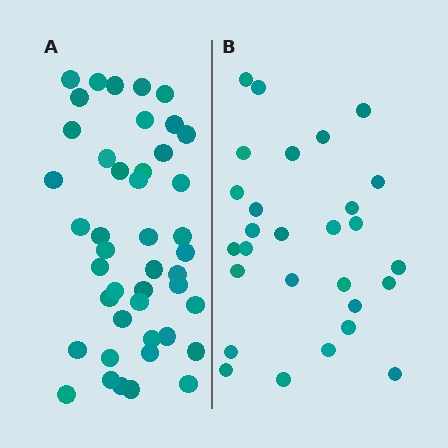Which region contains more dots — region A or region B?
Region A (the left region) has more dots.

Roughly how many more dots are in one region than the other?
Region A has approximately 15 more dots than region B.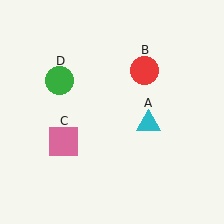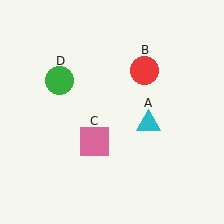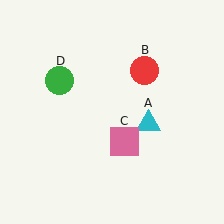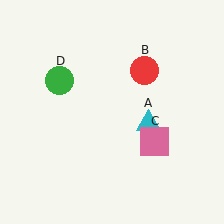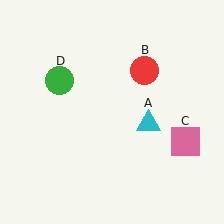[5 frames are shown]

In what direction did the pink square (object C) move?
The pink square (object C) moved right.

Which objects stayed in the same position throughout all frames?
Cyan triangle (object A) and red circle (object B) and green circle (object D) remained stationary.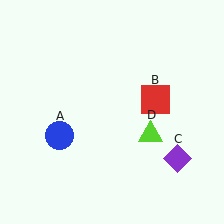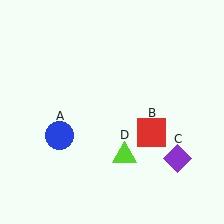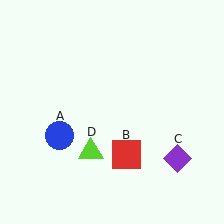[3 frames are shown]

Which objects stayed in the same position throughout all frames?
Blue circle (object A) and purple diamond (object C) remained stationary.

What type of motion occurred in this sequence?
The red square (object B), lime triangle (object D) rotated clockwise around the center of the scene.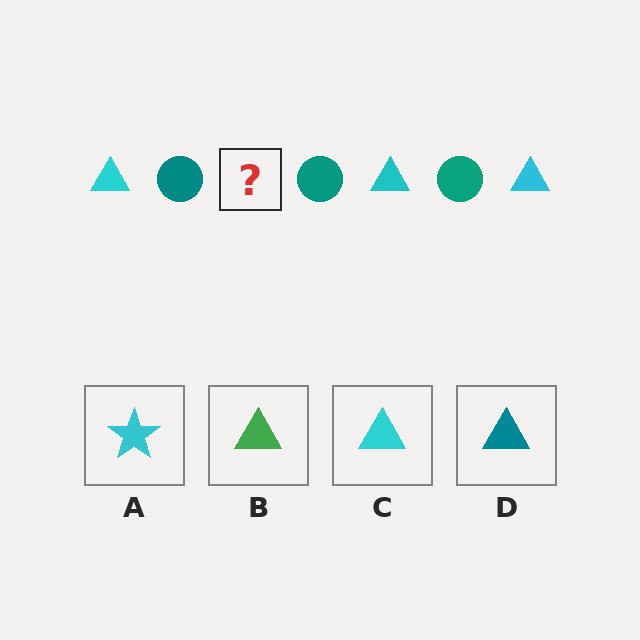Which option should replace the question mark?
Option C.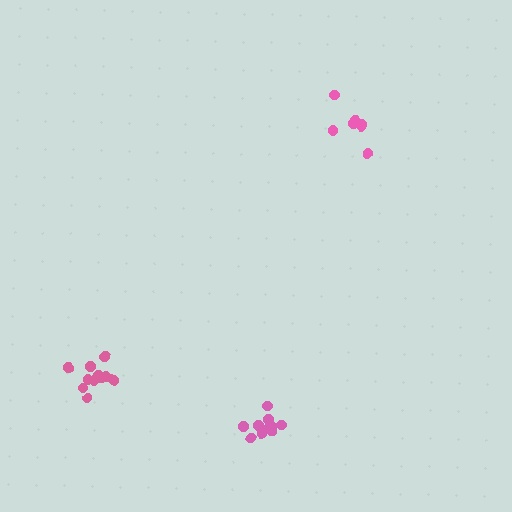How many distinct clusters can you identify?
There are 3 distinct clusters.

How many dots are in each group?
Group 1: 7 dots, Group 2: 10 dots, Group 3: 11 dots (28 total).